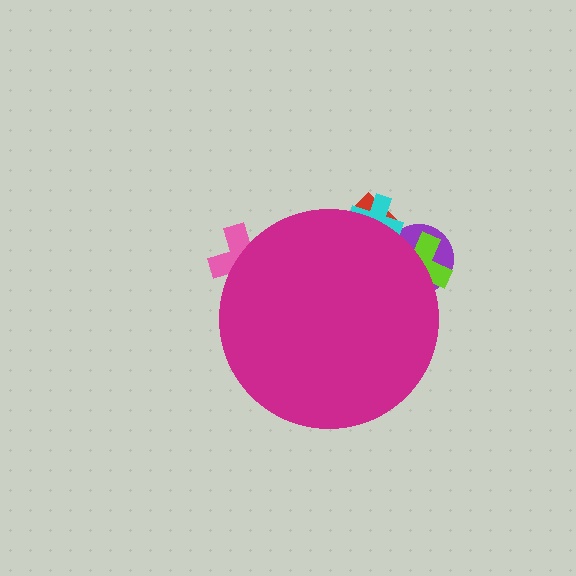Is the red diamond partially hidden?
Yes, the red diamond is partially hidden behind the magenta circle.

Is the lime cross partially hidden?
Yes, the lime cross is partially hidden behind the magenta circle.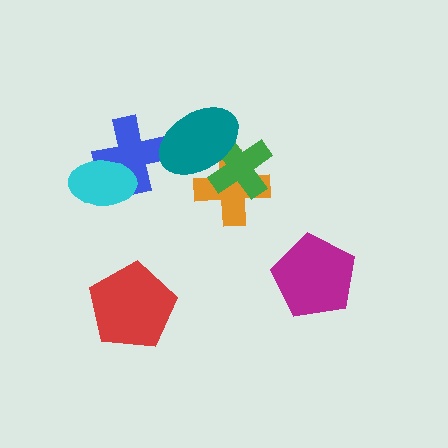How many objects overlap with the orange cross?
2 objects overlap with the orange cross.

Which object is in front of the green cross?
The teal ellipse is in front of the green cross.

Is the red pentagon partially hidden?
No, no other shape covers it.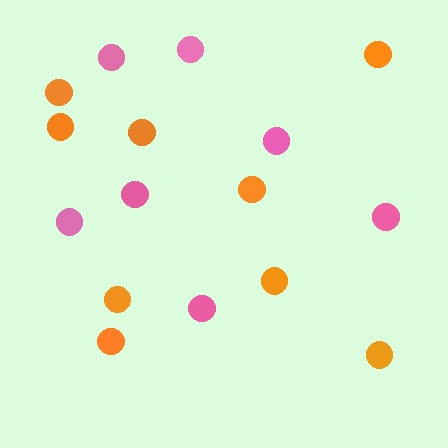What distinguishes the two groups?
There are 2 groups: one group of orange circles (9) and one group of pink circles (7).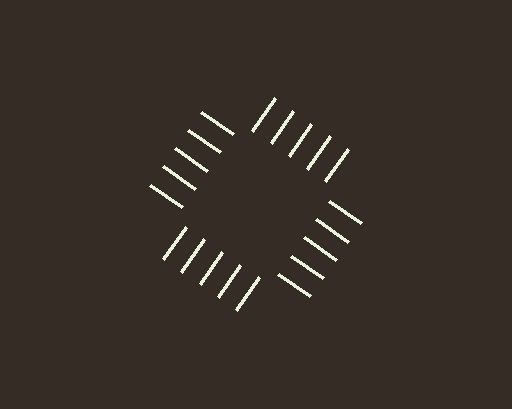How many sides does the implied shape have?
4 sides — the line-ends trace a square.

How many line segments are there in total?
20 — 5 along each of the 4 edges.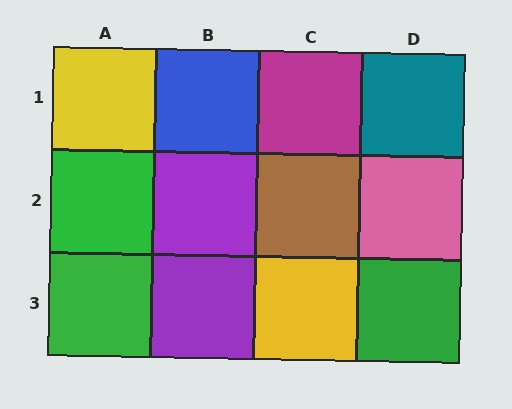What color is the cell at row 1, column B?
Blue.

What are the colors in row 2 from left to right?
Green, purple, brown, pink.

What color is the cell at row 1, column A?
Yellow.